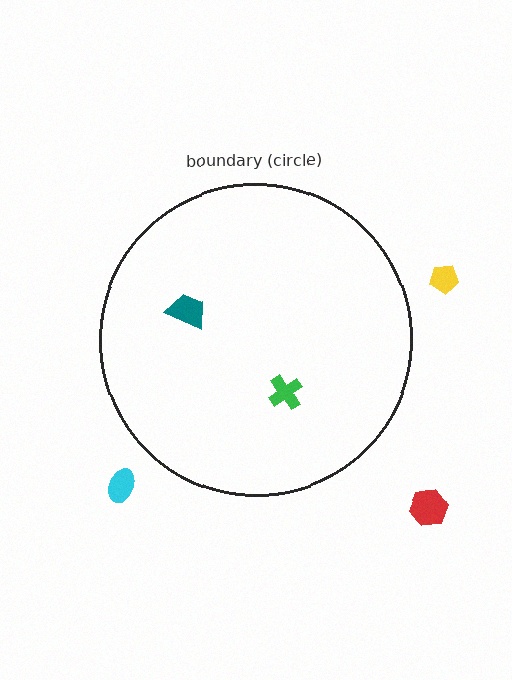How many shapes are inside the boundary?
2 inside, 3 outside.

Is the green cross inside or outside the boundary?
Inside.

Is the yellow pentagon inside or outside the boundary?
Outside.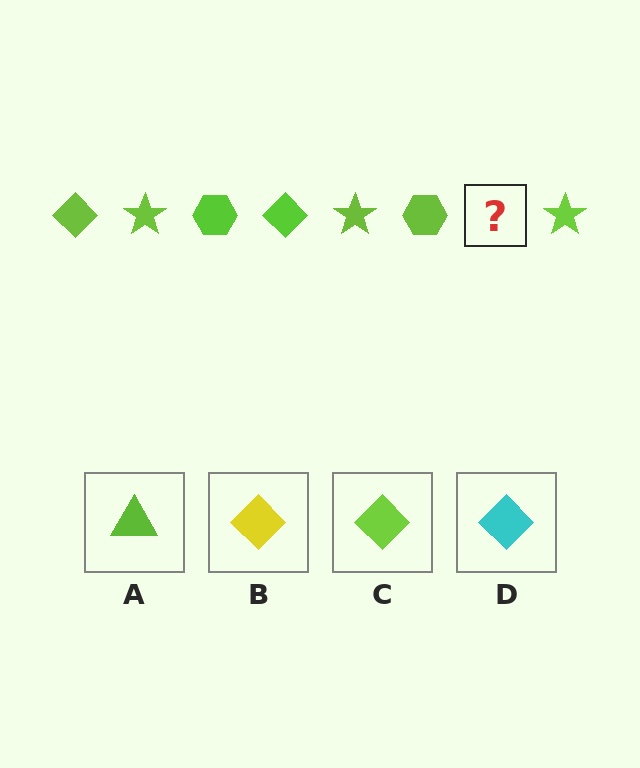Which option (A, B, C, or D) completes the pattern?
C.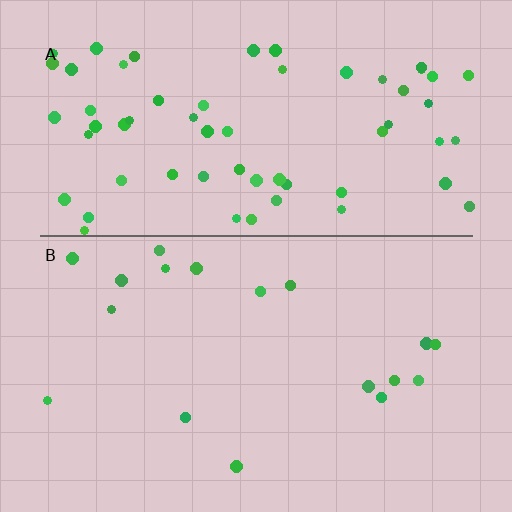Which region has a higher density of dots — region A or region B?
A (the top).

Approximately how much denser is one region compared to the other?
Approximately 3.5× — region A over region B.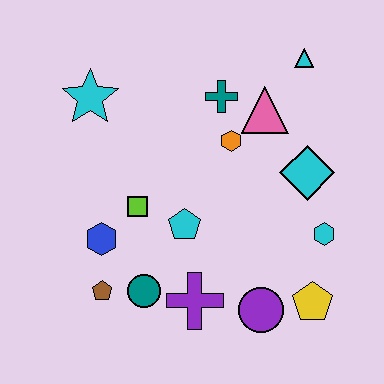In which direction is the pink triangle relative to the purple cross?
The pink triangle is above the purple cross.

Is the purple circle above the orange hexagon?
No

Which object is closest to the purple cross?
The teal circle is closest to the purple cross.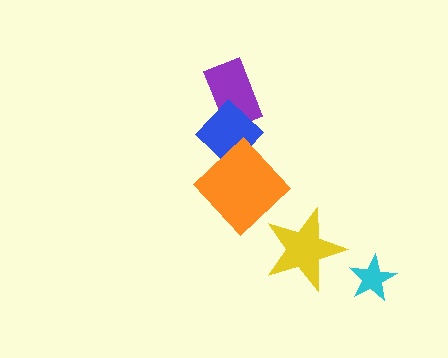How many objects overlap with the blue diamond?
2 objects overlap with the blue diamond.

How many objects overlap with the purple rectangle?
1 object overlaps with the purple rectangle.